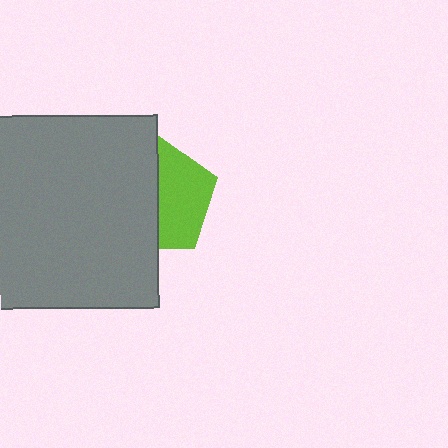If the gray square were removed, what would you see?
You would see the complete lime pentagon.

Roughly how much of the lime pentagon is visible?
About half of it is visible (roughly 48%).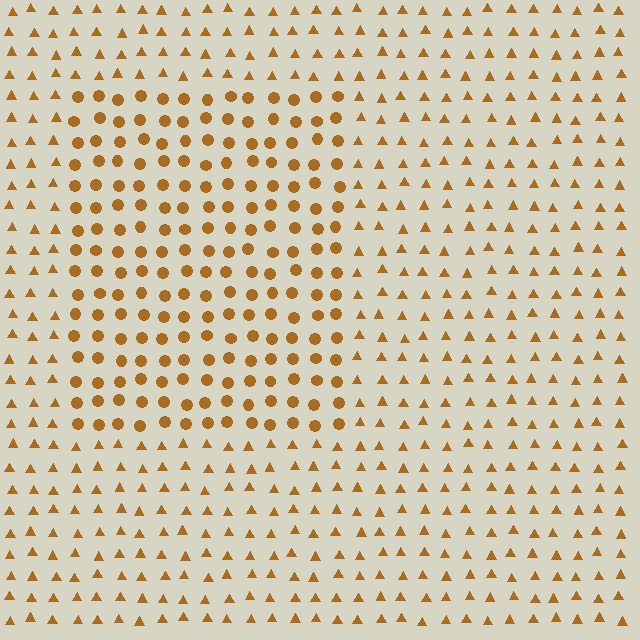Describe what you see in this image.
The image is filled with small brown elements arranged in a uniform grid. A rectangle-shaped region contains circles, while the surrounding area contains triangles. The boundary is defined purely by the change in element shape.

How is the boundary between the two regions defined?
The boundary is defined by a change in element shape: circles inside vs. triangles outside. All elements share the same color and spacing.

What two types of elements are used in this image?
The image uses circles inside the rectangle region and triangles outside it.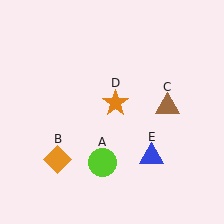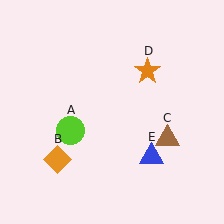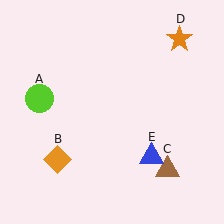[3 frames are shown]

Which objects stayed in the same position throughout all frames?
Orange diamond (object B) and blue triangle (object E) remained stationary.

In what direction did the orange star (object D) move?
The orange star (object D) moved up and to the right.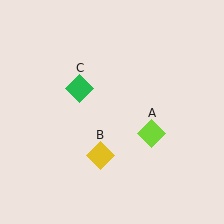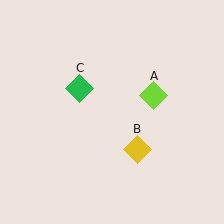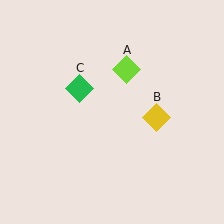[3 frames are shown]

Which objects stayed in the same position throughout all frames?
Green diamond (object C) remained stationary.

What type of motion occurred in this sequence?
The lime diamond (object A), yellow diamond (object B) rotated counterclockwise around the center of the scene.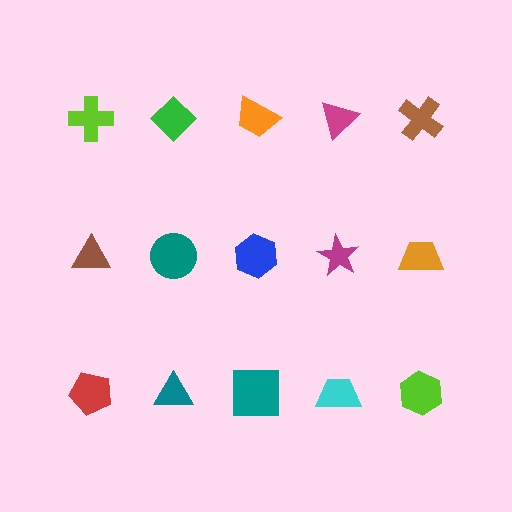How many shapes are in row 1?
5 shapes.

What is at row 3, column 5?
A lime hexagon.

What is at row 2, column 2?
A teal circle.